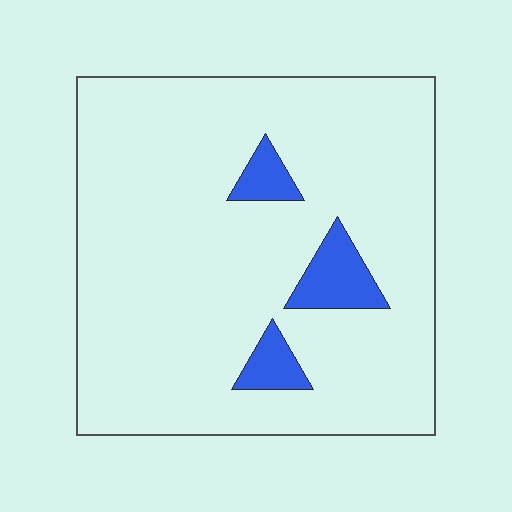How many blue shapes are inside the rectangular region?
3.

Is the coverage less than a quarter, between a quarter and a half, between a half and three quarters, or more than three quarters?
Less than a quarter.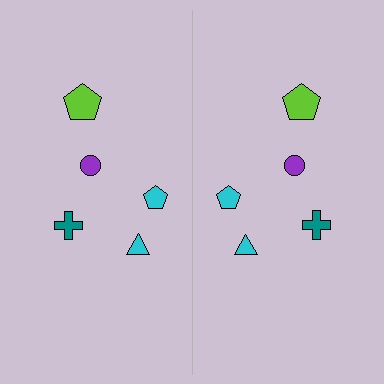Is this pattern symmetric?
Yes, this pattern has bilateral (reflection) symmetry.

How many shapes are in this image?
There are 10 shapes in this image.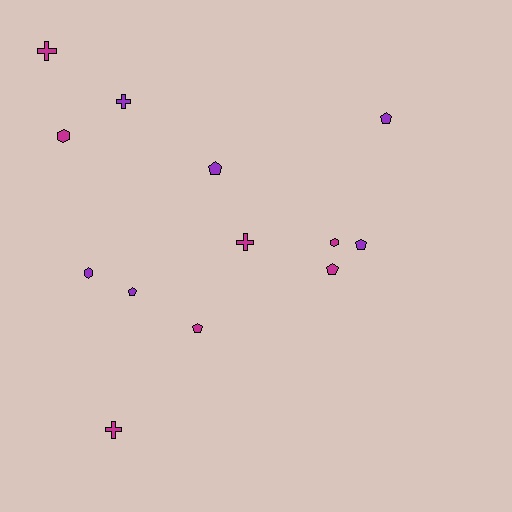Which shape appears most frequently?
Pentagon, with 6 objects.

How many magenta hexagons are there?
There are 2 magenta hexagons.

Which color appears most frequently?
Magenta, with 7 objects.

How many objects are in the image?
There are 13 objects.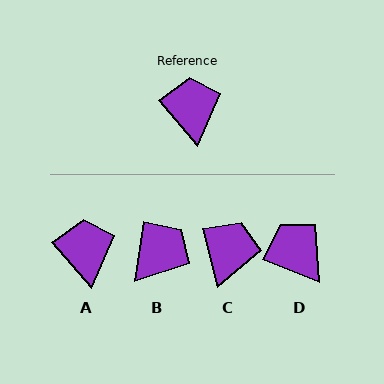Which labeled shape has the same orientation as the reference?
A.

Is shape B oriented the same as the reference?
No, it is off by about 49 degrees.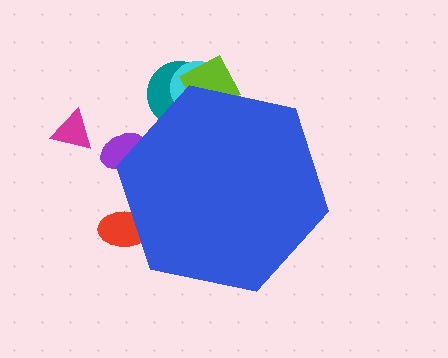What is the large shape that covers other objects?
A blue hexagon.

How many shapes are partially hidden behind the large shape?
5 shapes are partially hidden.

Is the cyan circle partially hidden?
Yes, the cyan circle is partially hidden behind the blue hexagon.